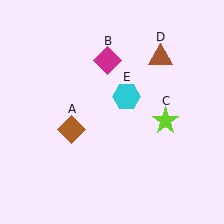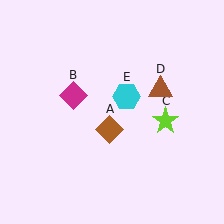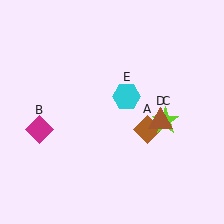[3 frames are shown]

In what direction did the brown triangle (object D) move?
The brown triangle (object D) moved down.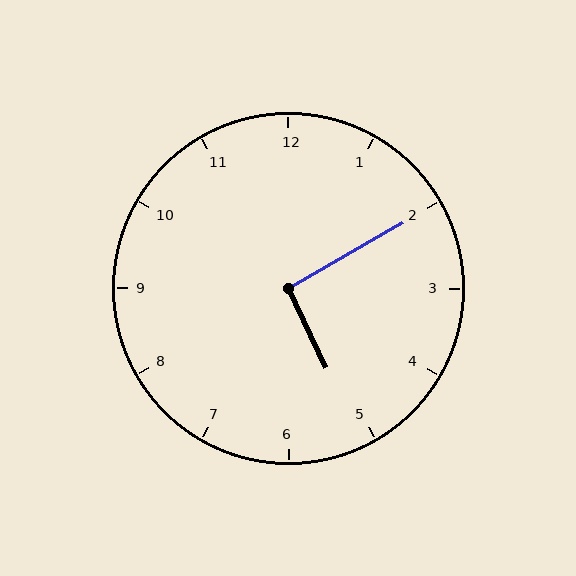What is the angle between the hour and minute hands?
Approximately 95 degrees.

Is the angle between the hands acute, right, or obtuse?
It is right.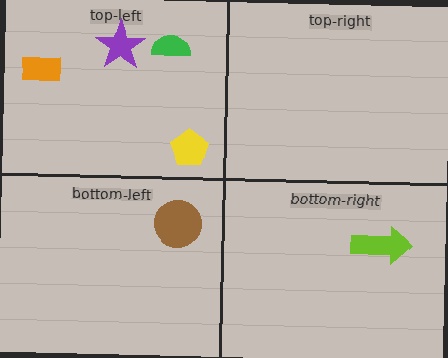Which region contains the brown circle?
The bottom-left region.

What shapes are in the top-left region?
The yellow pentagon, the purple star, the orange rectangle, the green semicircle.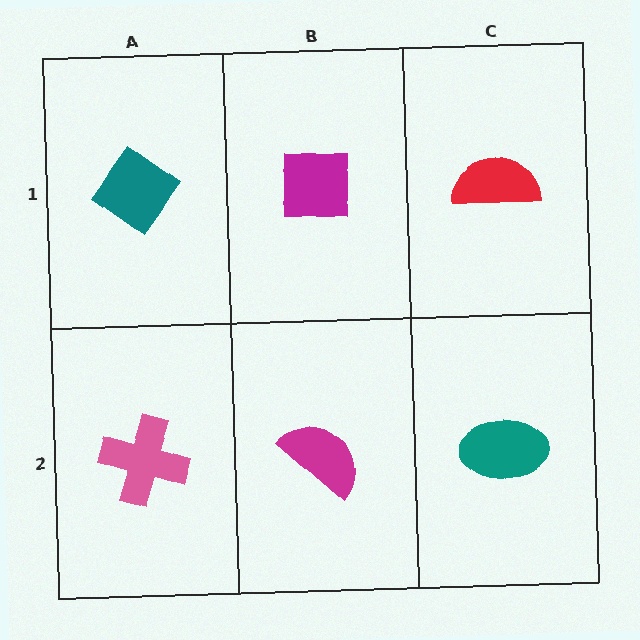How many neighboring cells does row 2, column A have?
2.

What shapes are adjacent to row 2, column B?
A magenta square (row 1, column B), a pink cross (row 2, column A), a teal ellipse (row 2, column C).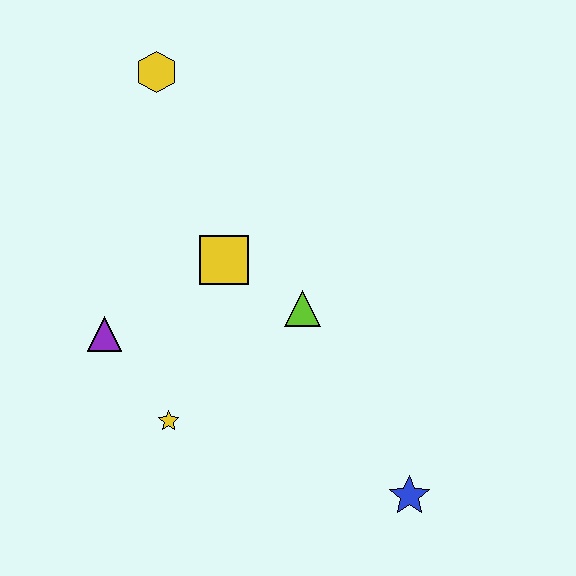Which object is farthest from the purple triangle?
The blue star is farthest from the purple triangle.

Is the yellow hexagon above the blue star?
Yes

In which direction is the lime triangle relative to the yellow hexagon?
The lime triangle is below the yellow hexagon.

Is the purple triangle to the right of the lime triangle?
No